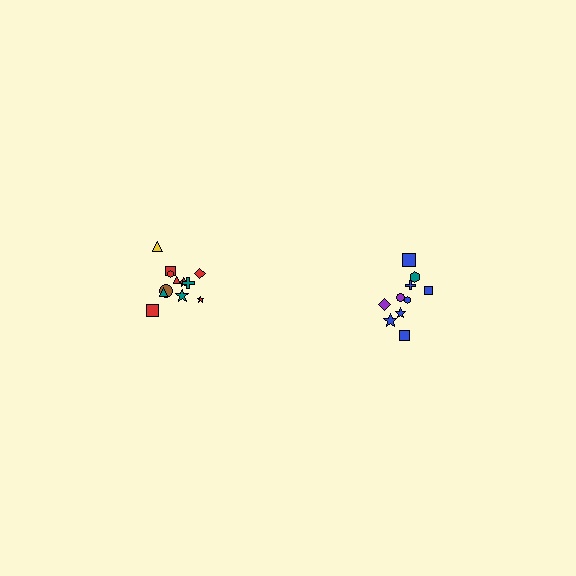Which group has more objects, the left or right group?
The left group.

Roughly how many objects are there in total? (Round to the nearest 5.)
Roughly 20 objects in total.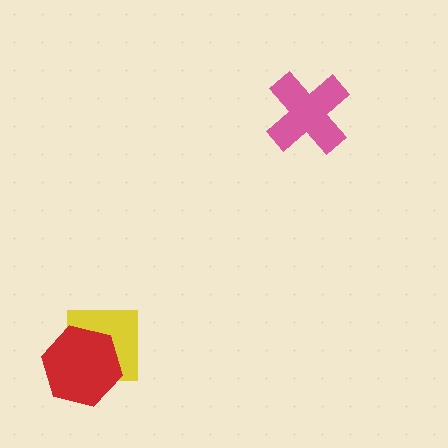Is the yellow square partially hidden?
Yes, it is partially covered by another shape.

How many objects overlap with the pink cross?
0 objects overlap with the pink cross.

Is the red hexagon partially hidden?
No, no other shape covers it.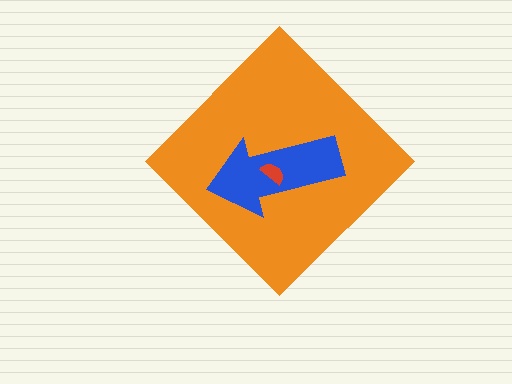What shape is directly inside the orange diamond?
The blue arrow.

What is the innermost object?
The red semicircle.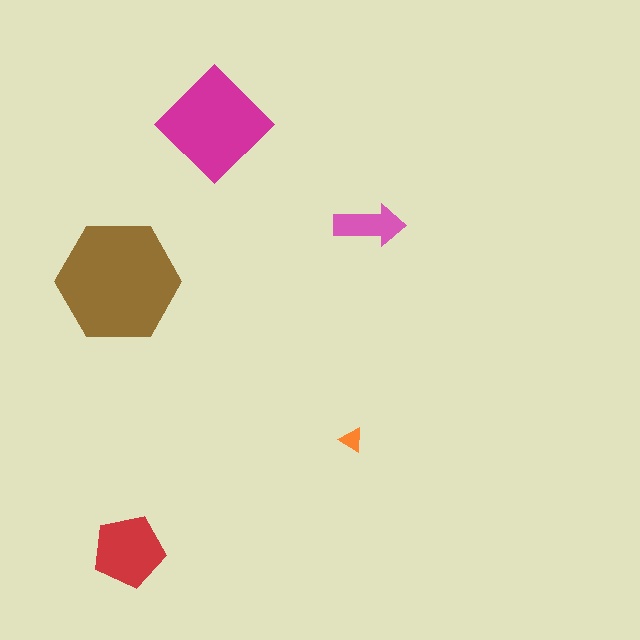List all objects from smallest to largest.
The orange triangle, the pink arrow, the red pentagon, the magenta diamond, the brown hexagon.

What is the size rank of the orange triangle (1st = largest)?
5th.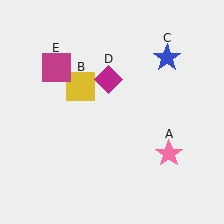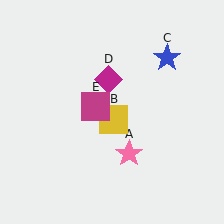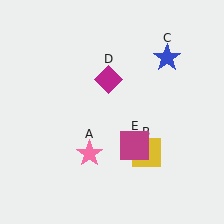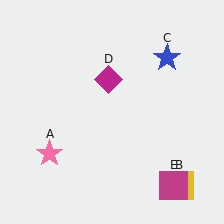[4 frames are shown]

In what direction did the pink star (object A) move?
The pink star (object A) moved left.